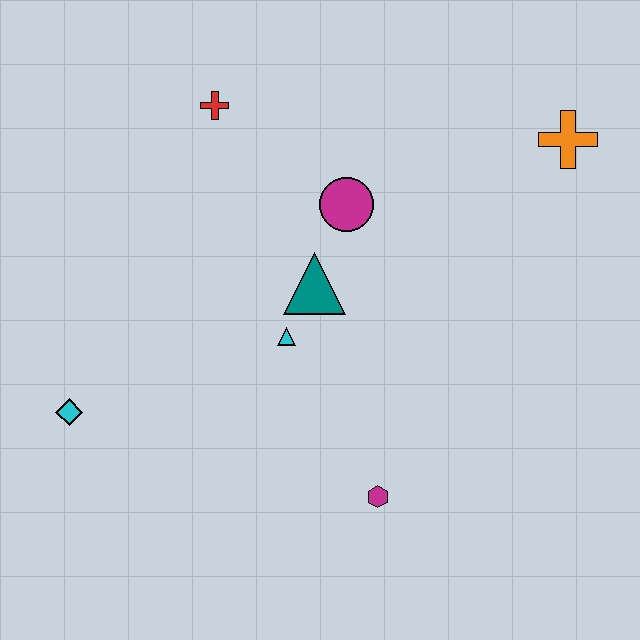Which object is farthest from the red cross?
The magenta hexagon is farthest from the red cross.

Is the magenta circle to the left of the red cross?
No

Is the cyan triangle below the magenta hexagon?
No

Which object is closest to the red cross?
The magenta circle is closest to the red cross.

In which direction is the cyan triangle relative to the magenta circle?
The cyan triangle is below the magenta circle.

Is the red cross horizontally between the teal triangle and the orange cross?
No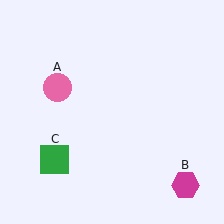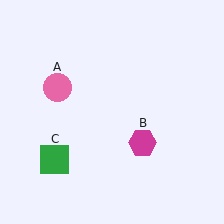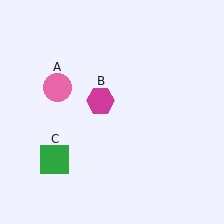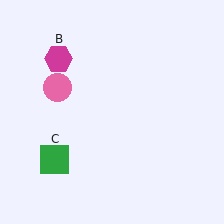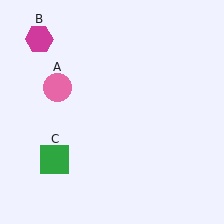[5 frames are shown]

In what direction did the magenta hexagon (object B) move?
The magenta hexagon (object B) moved up and to the left.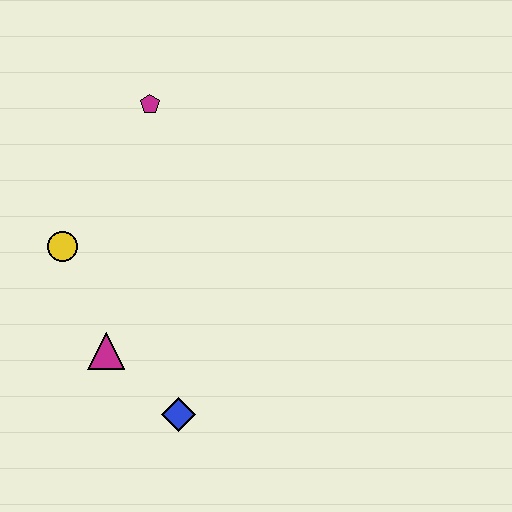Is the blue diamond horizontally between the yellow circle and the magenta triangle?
No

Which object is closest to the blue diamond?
The magenta triangle is closest to the blue diamond.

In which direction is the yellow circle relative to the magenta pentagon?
The yellow circle is below the magenta pentagon.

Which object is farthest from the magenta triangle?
The magenta pentagon is farthest from the magenta triangle.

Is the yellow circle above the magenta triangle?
Yes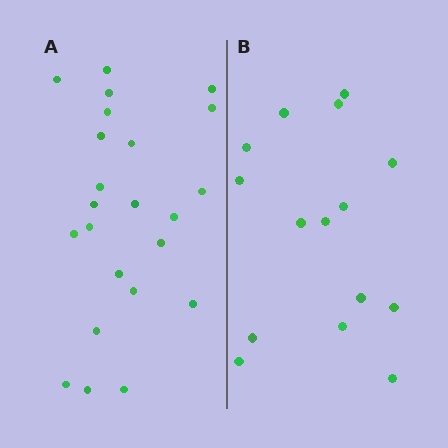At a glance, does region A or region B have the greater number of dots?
Region A (the left region) has more dots.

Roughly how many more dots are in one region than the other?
Region A has roughly 8 or so more dots than region B.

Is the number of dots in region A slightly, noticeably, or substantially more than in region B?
Region A has substantially more. The ratio is roughly 1.5 to 1.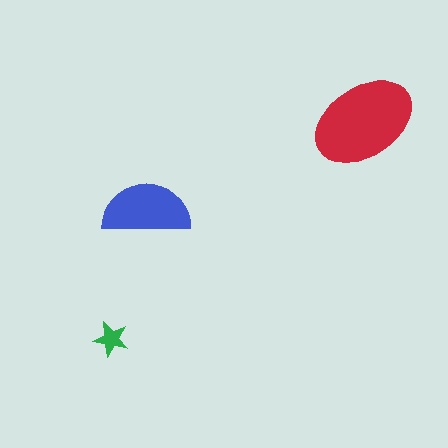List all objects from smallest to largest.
The green star, the blue semicircle, the red ellipse.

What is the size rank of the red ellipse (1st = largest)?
1st.